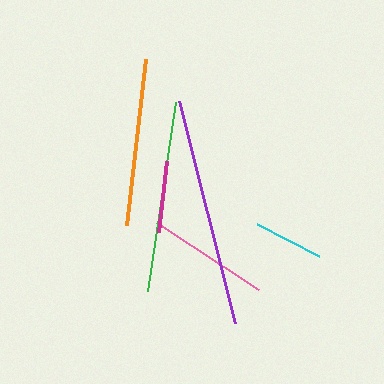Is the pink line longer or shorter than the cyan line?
The pink line is longer than the cyan line.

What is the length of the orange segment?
The orange segment is approximately 167 pixels long.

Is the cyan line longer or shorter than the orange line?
The orange line is longer than the cyan line.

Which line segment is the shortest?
The cyan line is the shortest at approximately 70 pixels.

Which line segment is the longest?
The purple line is the longest at approximately 229 pixels.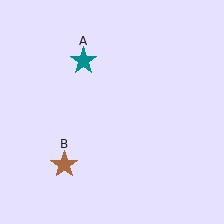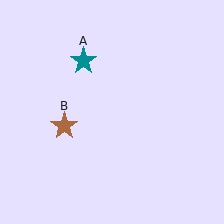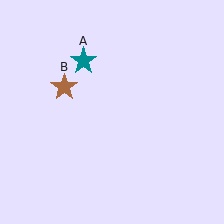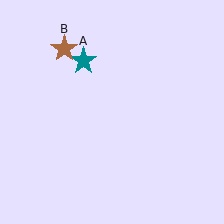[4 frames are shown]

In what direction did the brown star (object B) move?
The brown star (object B) moved up.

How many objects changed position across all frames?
1 object changed position: brown star (object B).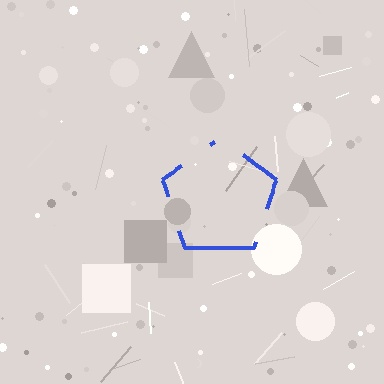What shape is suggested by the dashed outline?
The dashed outline suggests a pentagon.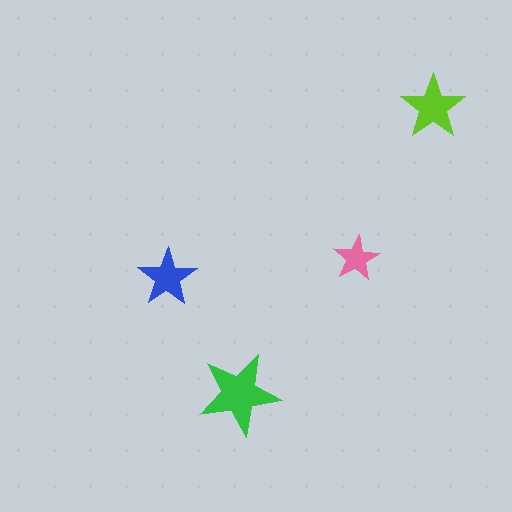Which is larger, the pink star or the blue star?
The blue one.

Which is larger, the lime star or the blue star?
The lime one.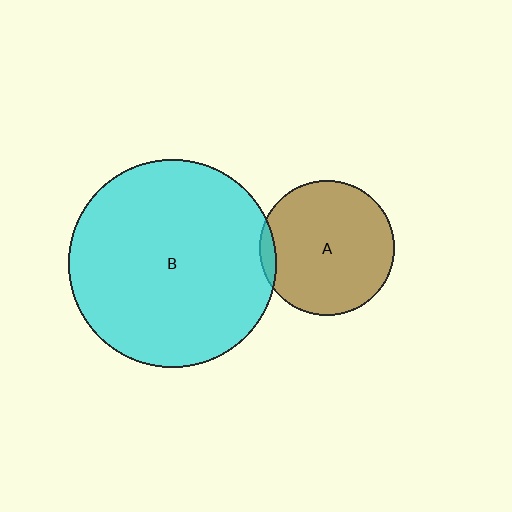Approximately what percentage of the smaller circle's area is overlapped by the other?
Approximately 5%.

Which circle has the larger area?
Circle B (cyan).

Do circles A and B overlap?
Yes.